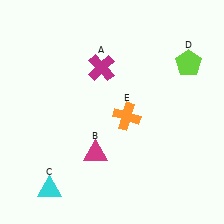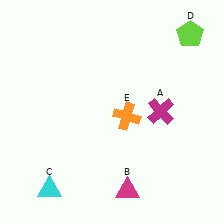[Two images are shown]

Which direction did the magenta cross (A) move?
The magenta cross (A) moved right.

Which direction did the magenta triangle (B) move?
The magenta triangle (B) moved down.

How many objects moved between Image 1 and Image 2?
3 objects moved between the two images.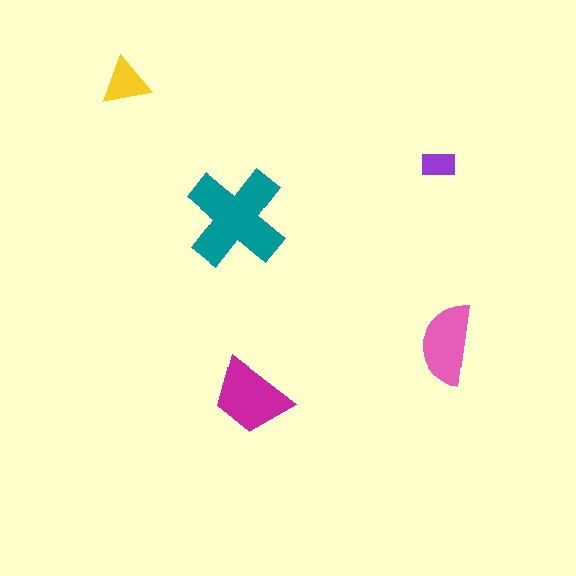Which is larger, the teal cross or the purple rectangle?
The teal cross.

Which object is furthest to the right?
The pink semicircle is rightmost.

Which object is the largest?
The teal cross.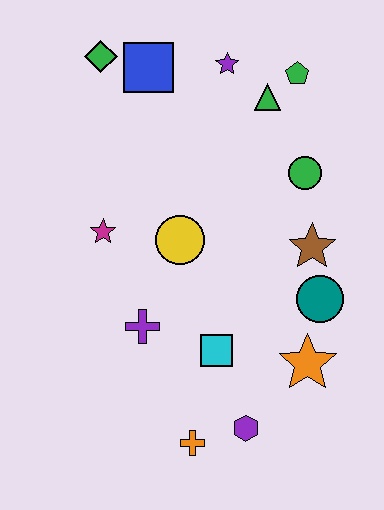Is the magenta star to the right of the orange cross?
No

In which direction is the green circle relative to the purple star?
The green circle is below the purple star.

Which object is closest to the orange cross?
The purple hexagon is closest to the orange cross.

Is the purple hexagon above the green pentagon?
No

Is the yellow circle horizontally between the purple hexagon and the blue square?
Yes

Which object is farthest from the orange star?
The green diamond is farthest from the orange star.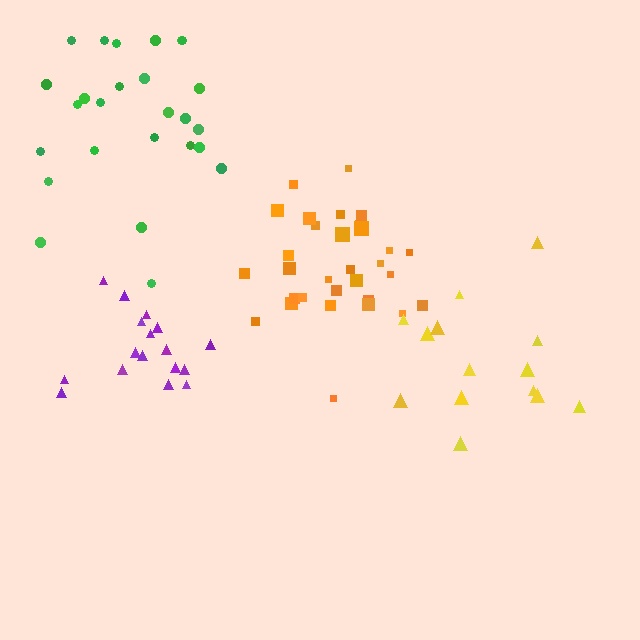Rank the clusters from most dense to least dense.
orange, purple, green, yellow.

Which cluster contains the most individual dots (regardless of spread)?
Orange (31).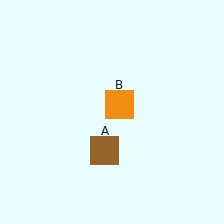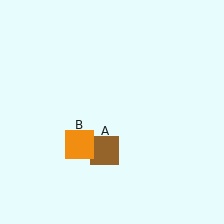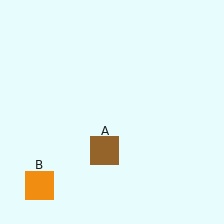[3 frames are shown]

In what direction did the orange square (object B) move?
The orange square (object B) moved down and to the left.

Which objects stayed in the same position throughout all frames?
Brown square (object A) remained stationary.